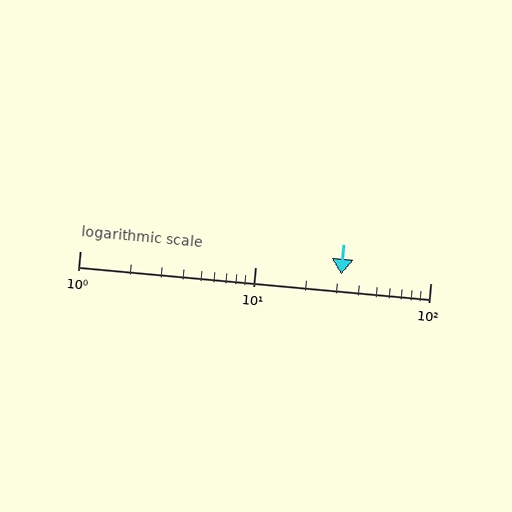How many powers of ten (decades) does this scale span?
The scale spans 2 decades, from 1 to 100.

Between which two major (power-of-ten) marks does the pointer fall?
The pointer is between 10 and 100.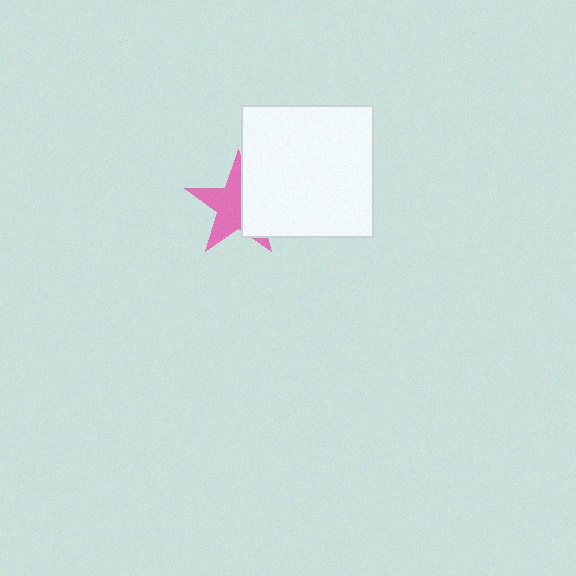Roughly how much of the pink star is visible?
About half of it is visible (roughly 59%).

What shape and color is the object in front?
The object in front is a white square.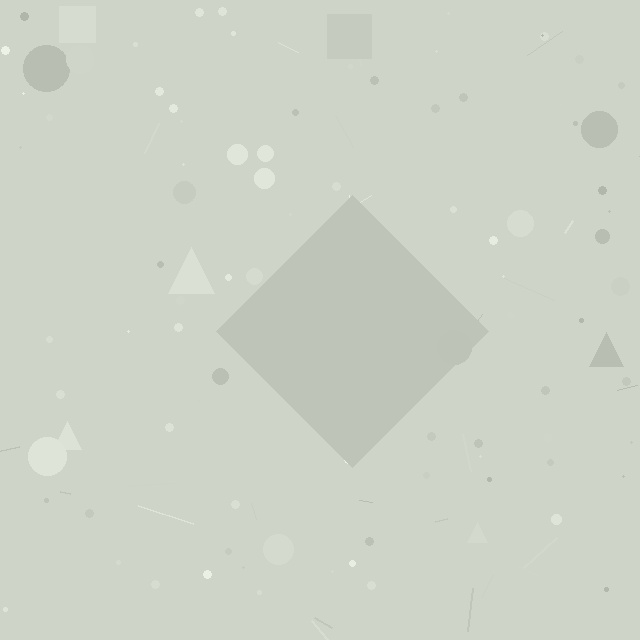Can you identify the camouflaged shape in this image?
The camouflaged shape is a diamond.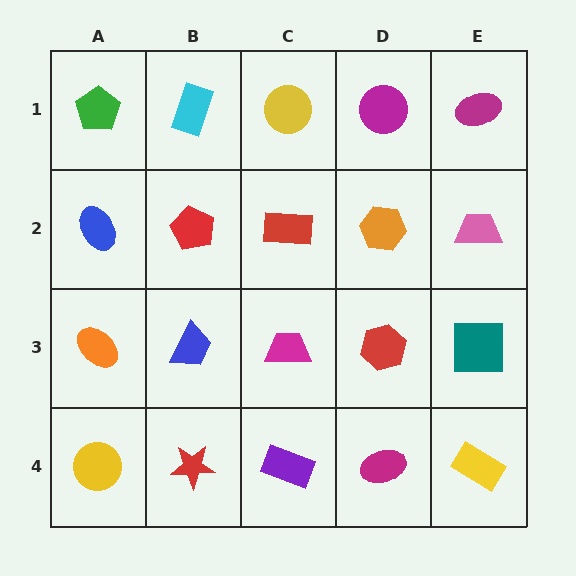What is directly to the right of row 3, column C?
A red hexagon.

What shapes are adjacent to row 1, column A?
A blue ellipse (row 2, column A), a cyan rectangle (row 1, column B).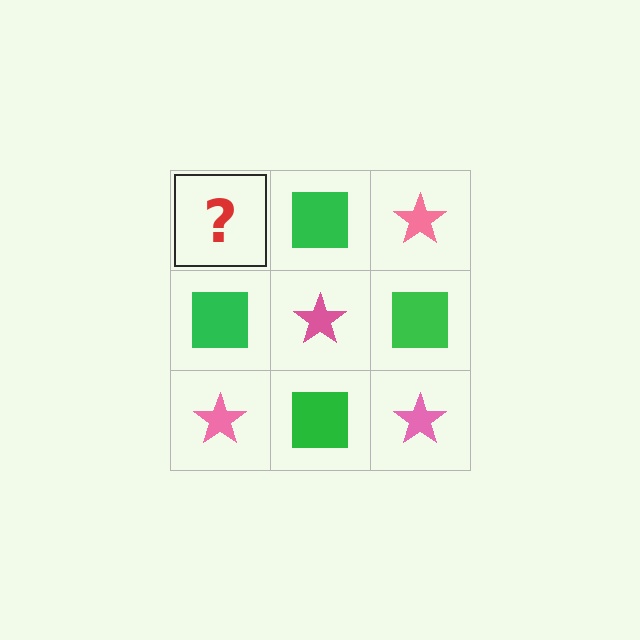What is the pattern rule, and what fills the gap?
The rule is that it alternates pink star and green square in a checkerboard pattern. The gap should be filled with a pink star.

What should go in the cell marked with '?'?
The missing cell should contain a pink star.